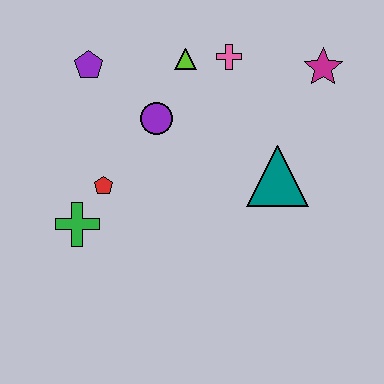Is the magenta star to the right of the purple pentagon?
Yes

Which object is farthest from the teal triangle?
The purple pentagon is farthest from the teal triangle.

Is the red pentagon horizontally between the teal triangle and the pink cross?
No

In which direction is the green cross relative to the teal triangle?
The green cross is to the left of the teal triangle.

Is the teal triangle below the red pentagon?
No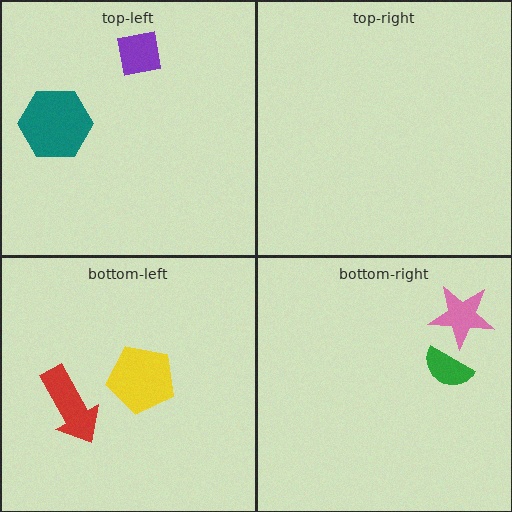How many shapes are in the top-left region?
2.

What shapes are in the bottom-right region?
The pink star, the green semicircle.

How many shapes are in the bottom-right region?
2.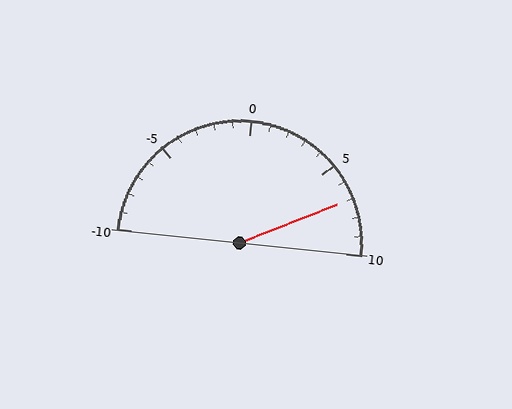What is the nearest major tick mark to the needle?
The nearest major tick mark is 5.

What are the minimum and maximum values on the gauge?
The gauge ranges from -10 to 10.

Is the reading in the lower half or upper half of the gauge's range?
The reading is in the upper half of the range (-10 to 10).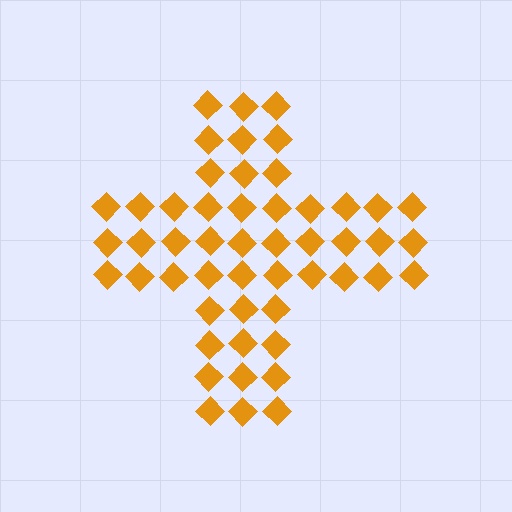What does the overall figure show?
The overall figure shows a cross.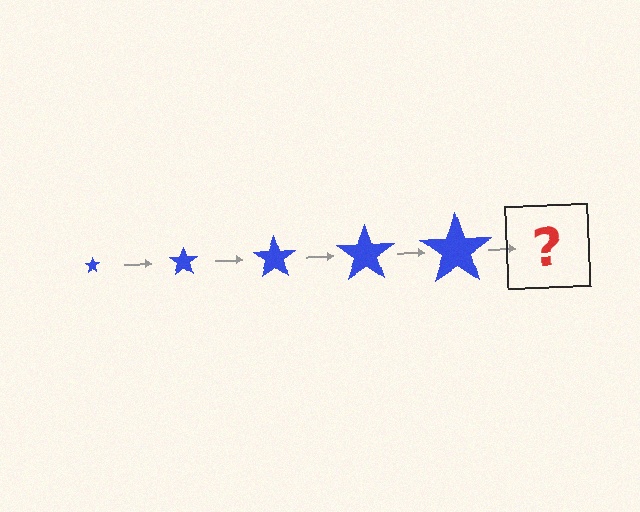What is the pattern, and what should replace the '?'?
The pattern is that the star gets progressively larger each step. The '?' should be a blue star, larger than the previous one.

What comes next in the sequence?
The next element should be a blue star, larger than the previous one.